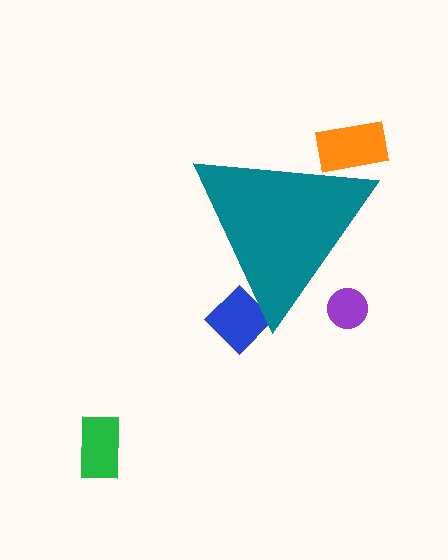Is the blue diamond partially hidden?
Yes, the blue diamond is partially hidden behind the teal triangle.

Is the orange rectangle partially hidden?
Yes, the orange rectangle is partially hidden behind the teal triangle.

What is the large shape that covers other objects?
A teal triangle.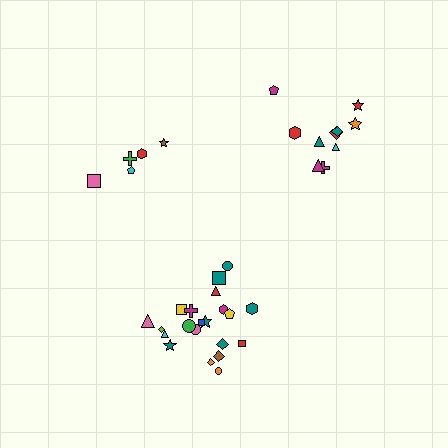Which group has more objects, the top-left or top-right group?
The top-right group.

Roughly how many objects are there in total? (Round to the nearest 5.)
Roughly 35 objects in total.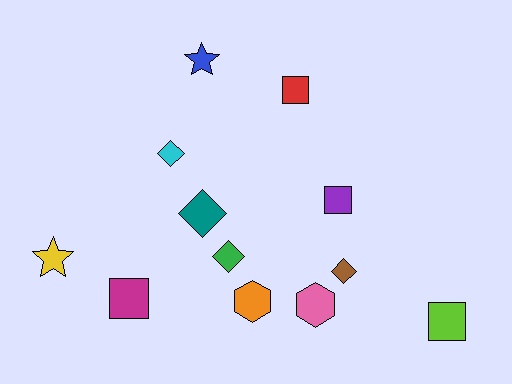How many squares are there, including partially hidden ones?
There are 4 squares.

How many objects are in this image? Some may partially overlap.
There are 12 objects.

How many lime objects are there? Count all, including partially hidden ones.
There is 1 lime object.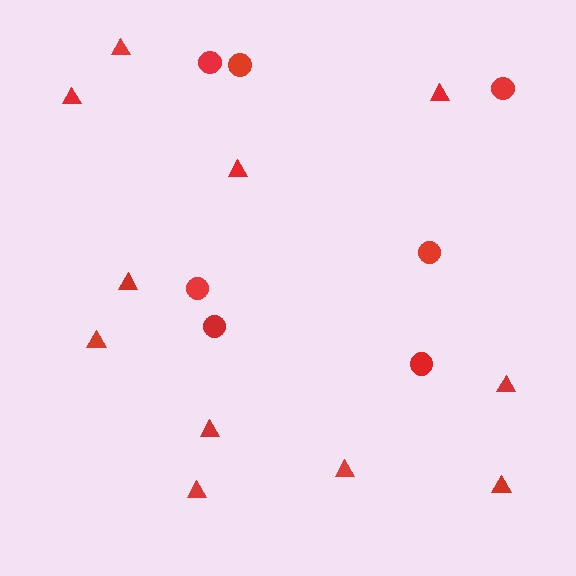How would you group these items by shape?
There are 2 groups: one group of triangles (11) and one group of circles (7).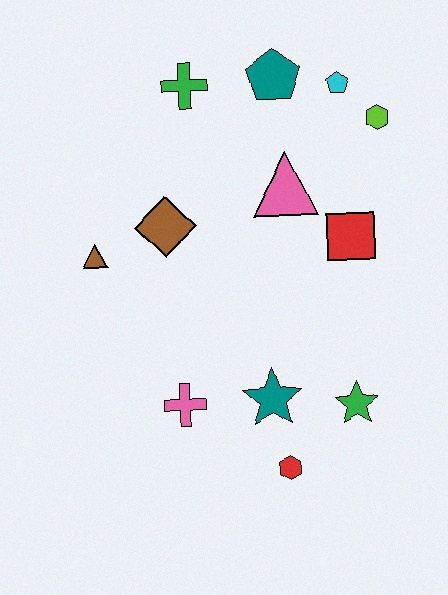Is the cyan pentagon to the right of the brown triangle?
Yes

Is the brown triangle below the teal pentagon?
Yes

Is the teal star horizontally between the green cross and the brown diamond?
No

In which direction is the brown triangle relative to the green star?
The brown triangle is to the left of the green star.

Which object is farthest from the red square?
The brown triangle is farthest from the red square.